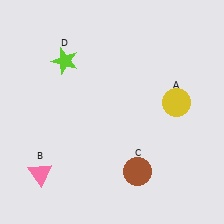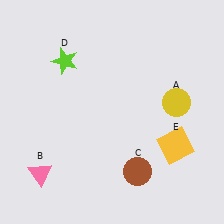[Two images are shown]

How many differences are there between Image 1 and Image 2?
There is 1 difference between the two images.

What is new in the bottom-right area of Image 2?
A yellow square (E) was added in the bottom-right area of Image 2.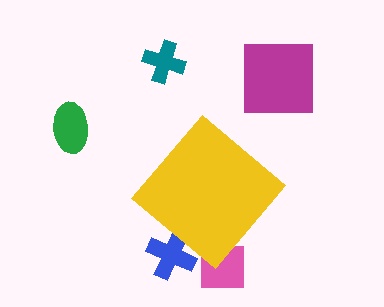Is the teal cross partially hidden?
No, the teal cross is fully visible.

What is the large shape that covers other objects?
A yellow diamond.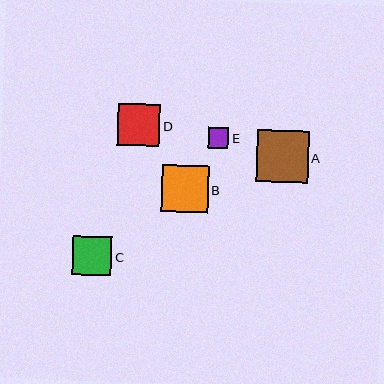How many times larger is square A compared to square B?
Square A is approximately 1.1 times the size of square B.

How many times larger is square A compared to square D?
Square A is approximately 1.2 times the size of square D.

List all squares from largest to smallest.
From largest to smallest: A, B, D, C, E.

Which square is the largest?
Square A is the largest with a size of approximately 52 pixels.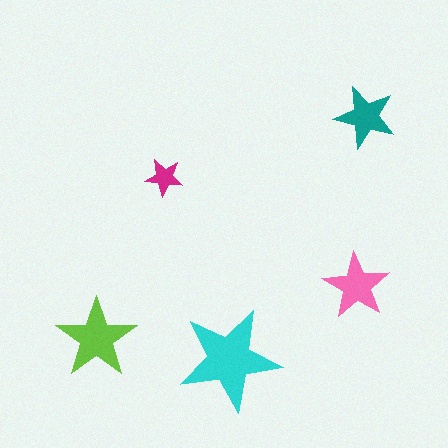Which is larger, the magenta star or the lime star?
The lime one.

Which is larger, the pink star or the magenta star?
The pink one.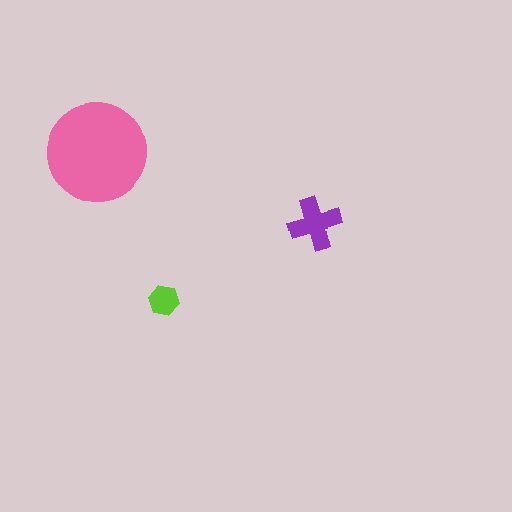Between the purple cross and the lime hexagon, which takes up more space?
The purple cross.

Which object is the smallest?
The lime hexagon.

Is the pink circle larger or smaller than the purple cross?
Larger.